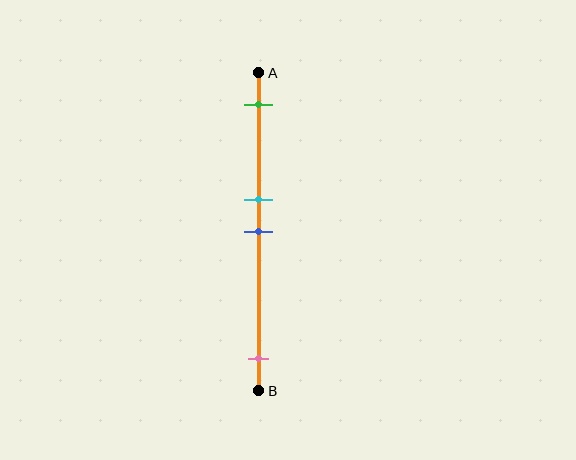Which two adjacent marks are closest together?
The cyan and blue marks are the closest adjacent pair.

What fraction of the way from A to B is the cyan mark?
The cyan mark is approximately 40% (0.4) of the way from A to B.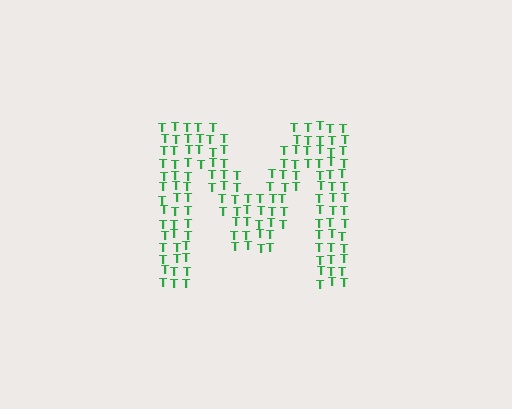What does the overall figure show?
The overall figure shows the letter M.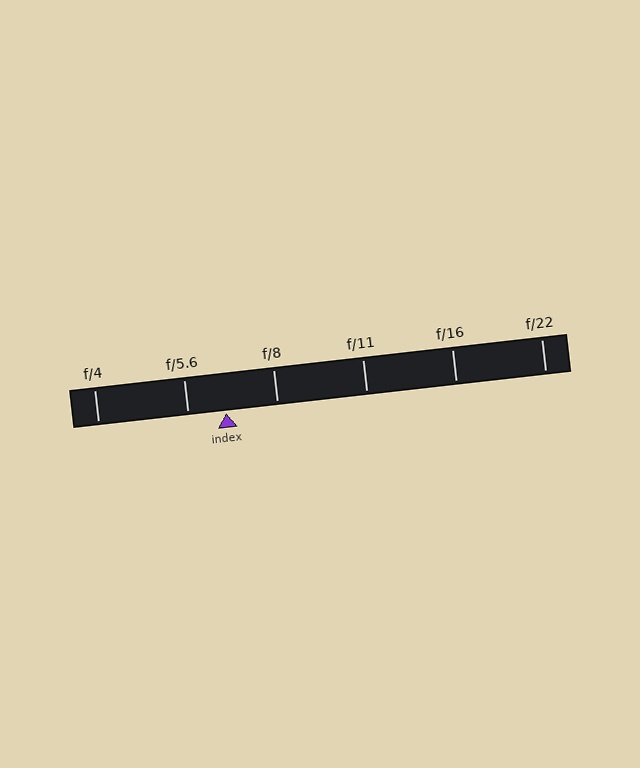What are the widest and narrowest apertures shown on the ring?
The widest aperture shown is f/4 and the narrowest is f/22.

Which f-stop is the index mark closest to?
The index mark is closest to f/5.6.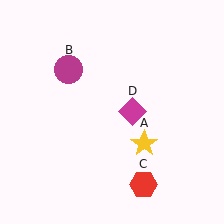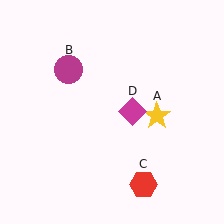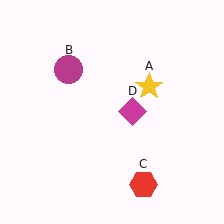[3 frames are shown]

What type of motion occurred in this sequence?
The yellow star (object A) rotated counterclockwise around the center of the scene.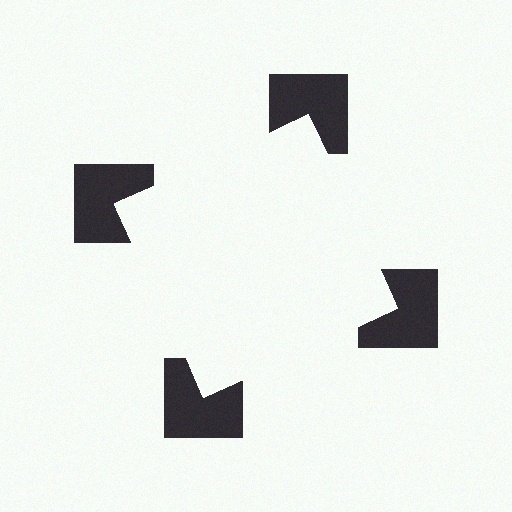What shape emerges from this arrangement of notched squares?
An illusory square — its edges are inferred from the aligned wedge cuts in the notched squares, not physically drawn.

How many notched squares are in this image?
There are 4 — one at each vertex of the illusory square.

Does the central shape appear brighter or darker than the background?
It typically appears slightly brighter than the background, even though no actual brightness change is drawn.